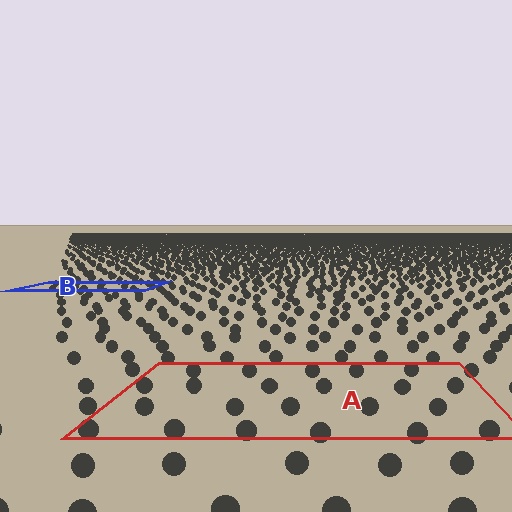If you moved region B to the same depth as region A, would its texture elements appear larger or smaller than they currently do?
They would appear larger. At a closer depth, the same texture elements are projected at a bigger on-screen size.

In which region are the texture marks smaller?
The texture marks are smaller in region B, because it is farther away.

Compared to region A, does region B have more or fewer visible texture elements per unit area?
Region B has more texture elements per unit area — they are packed more densely because it is farther away.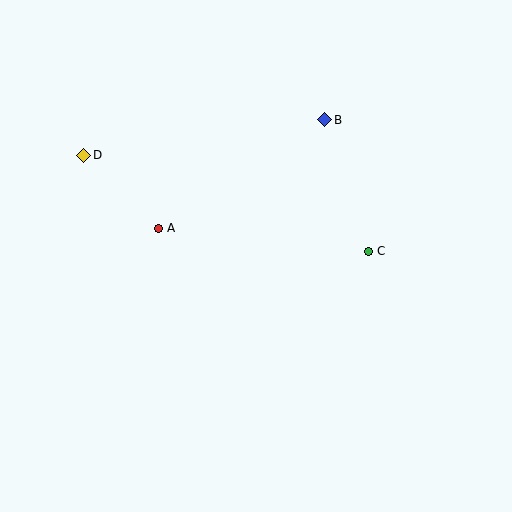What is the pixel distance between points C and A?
The distance between C and A is 211 pixels.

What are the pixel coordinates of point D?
Point D is at (84, 155).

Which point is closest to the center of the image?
Point A at (158, 228) is closest to the center.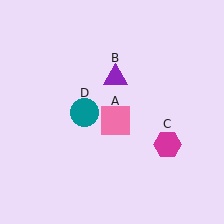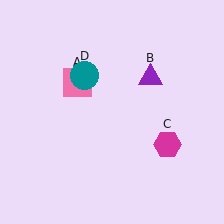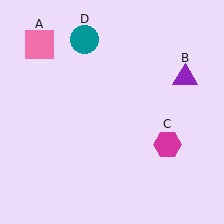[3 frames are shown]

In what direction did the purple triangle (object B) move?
The purple triangle (object B) moved right.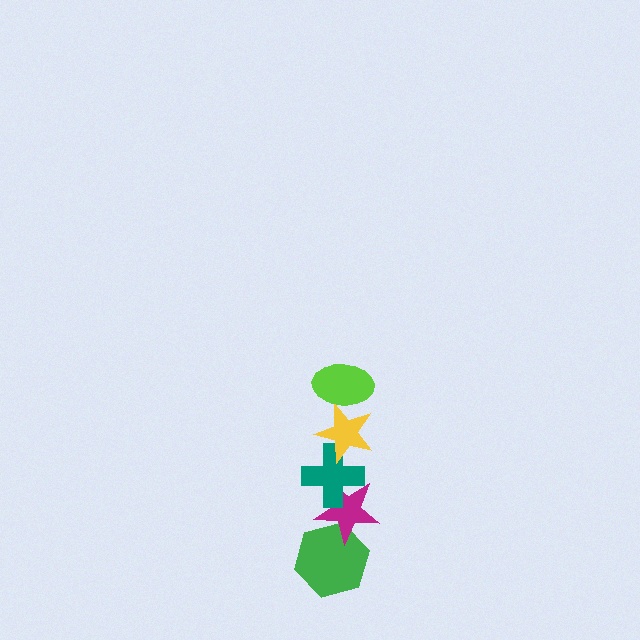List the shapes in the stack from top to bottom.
From top to bottom: the lime ellipse, the yellow star, the teal cross, the magenta star, the green hexagon.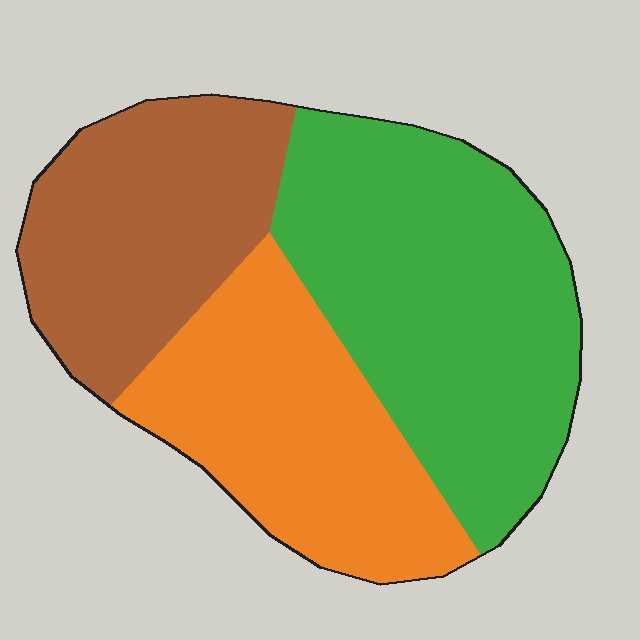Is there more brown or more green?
Green.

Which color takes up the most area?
Green, at roughly 40%.